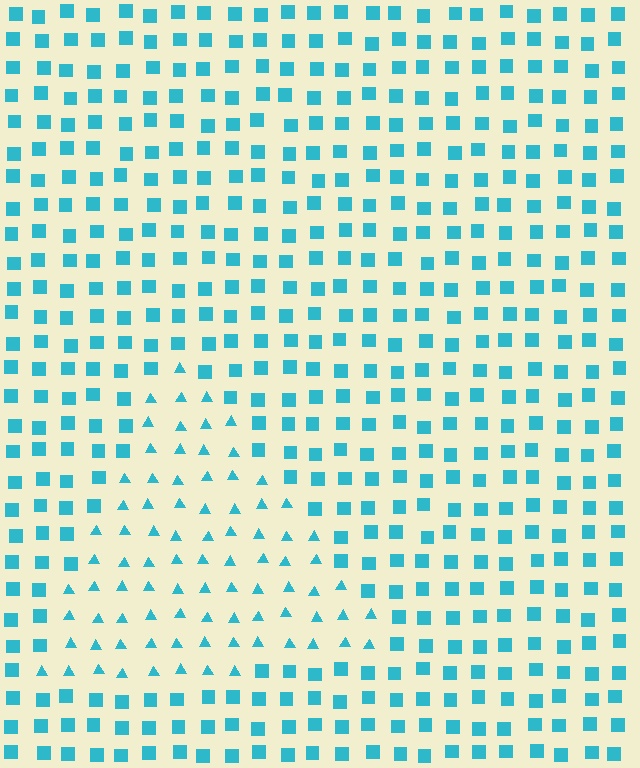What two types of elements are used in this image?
The image uses triangles inside the triangle region and squares outside it.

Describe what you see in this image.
The image is filled with small cyan elements arranged in a uniform grid. A triangle-shaped region contains triangles, while the surrounding area contains squares. The boundary is defined purely by the change in element shape.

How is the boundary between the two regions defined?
The boundary is defined by a change in element shape: triangles inside vs. squares outside. All elements share the same color and spacing.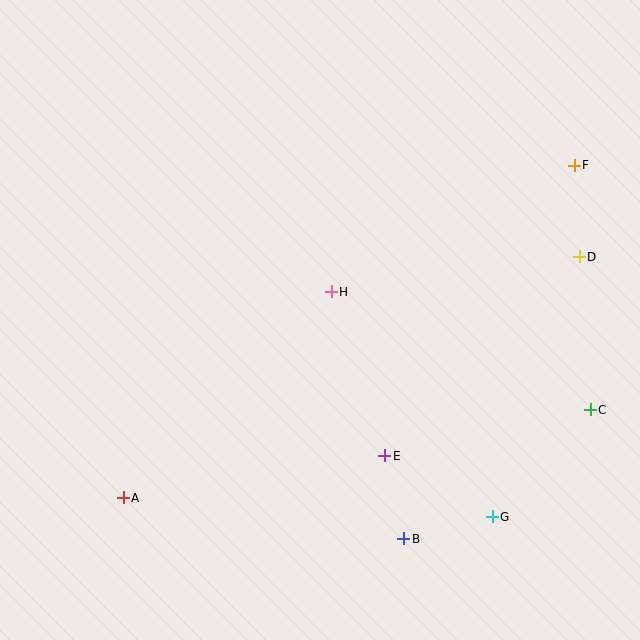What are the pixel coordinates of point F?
Point F is at (574, 165).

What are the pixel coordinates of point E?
Point E is at (385, 456).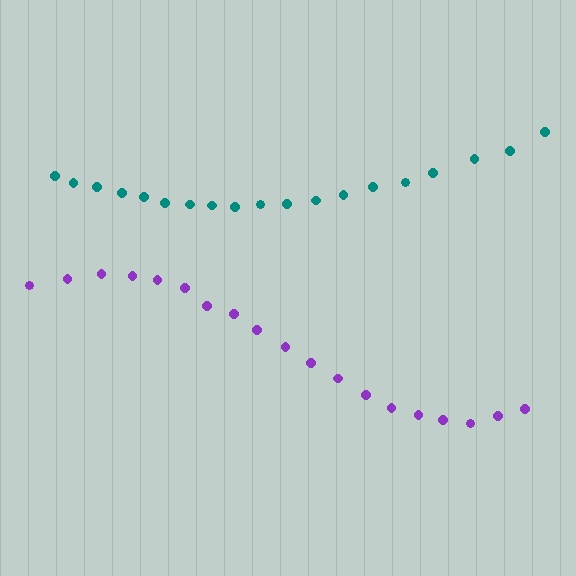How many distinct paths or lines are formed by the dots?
There are 2 distinct paths.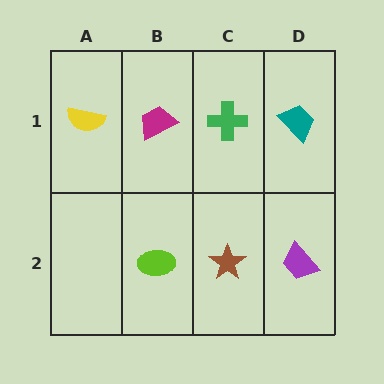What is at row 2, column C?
A brown star.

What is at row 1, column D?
A teal trapezoid.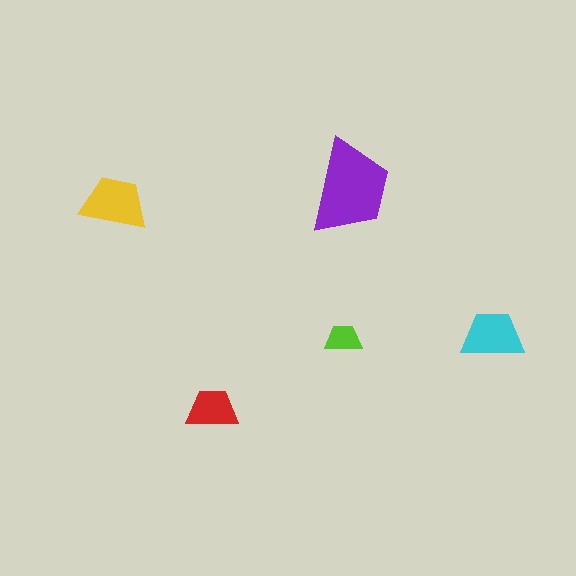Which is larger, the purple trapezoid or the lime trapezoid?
The purple one.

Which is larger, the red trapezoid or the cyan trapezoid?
The cyan one.